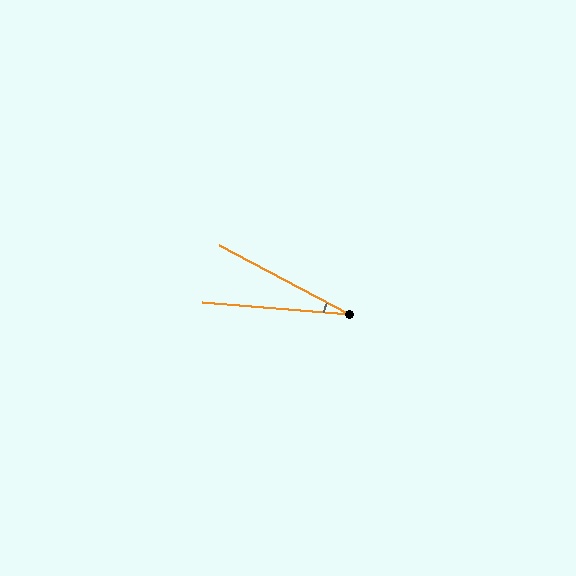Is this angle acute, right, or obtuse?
It is acute.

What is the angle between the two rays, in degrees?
Approximately 23 degrees.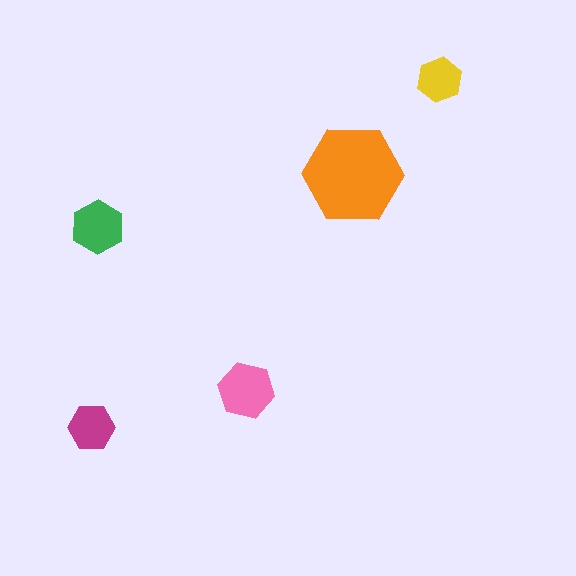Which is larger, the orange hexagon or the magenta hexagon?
The orange one.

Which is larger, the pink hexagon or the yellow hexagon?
The pink one.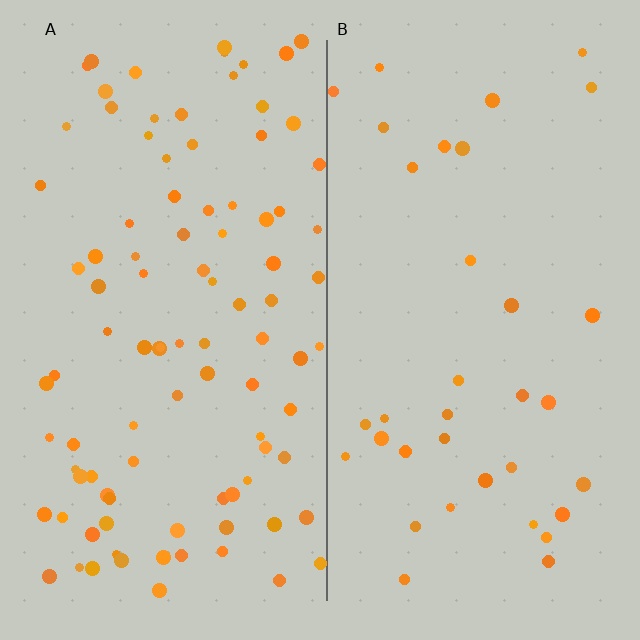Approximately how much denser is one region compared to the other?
Approximately 2.7× — region A over region B.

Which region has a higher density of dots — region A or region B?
A (the left).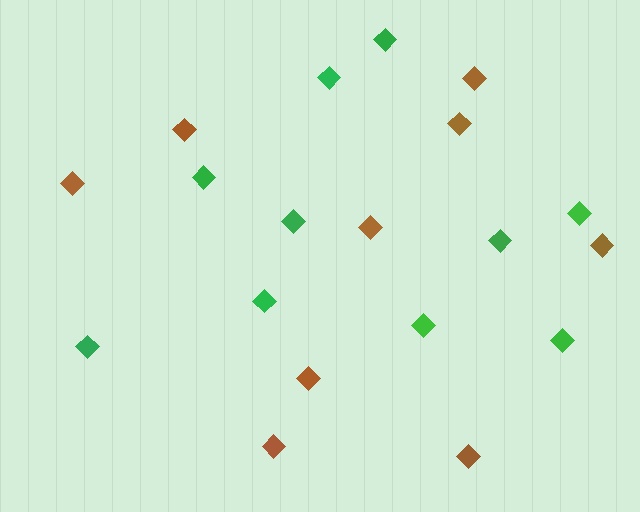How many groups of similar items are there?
There are 2 groups: one group of brown diamonds (9) and one group of green diamonds (10).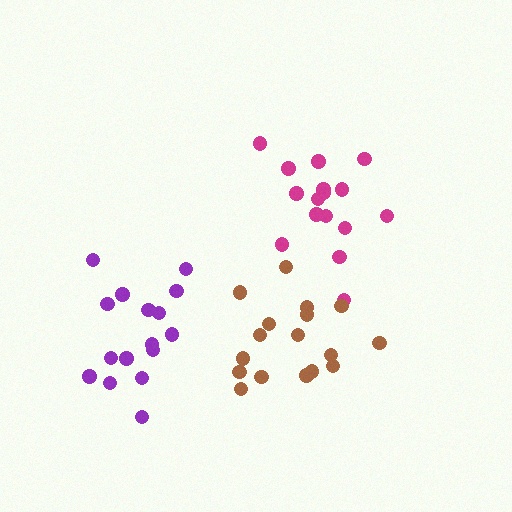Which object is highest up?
The magenta cluster is topmost.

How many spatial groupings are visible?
There are 3 spatial groupings.